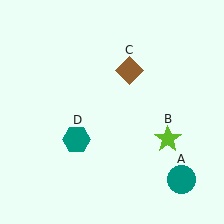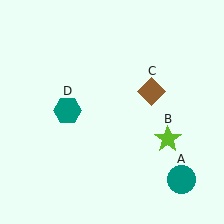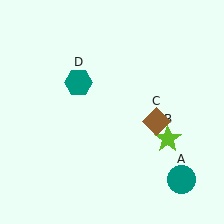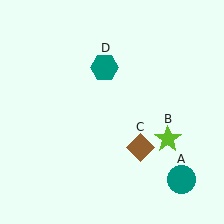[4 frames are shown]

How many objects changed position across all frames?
2 objects changed position: brown diamond (object C), teal hexagon (object D).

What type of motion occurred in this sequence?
The brown diamond (object C), teal hexagon (object D) rotated clockwise around the center of the scene.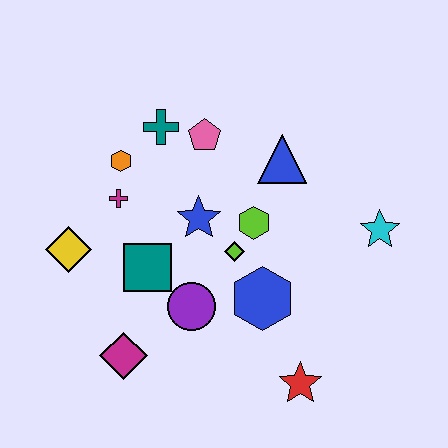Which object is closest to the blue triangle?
The lime hexagon is closest to the blue triangle.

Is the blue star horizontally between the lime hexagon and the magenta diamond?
Yes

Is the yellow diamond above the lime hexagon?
No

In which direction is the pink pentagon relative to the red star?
The pink pentagon is above the red star.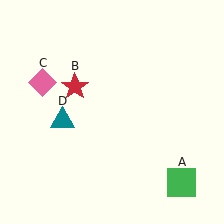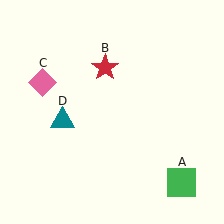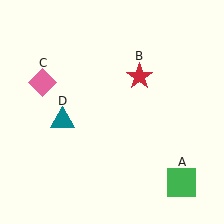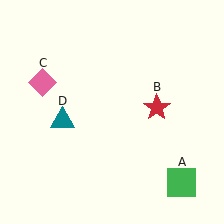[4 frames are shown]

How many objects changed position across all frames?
1 object changed position: red star (object B).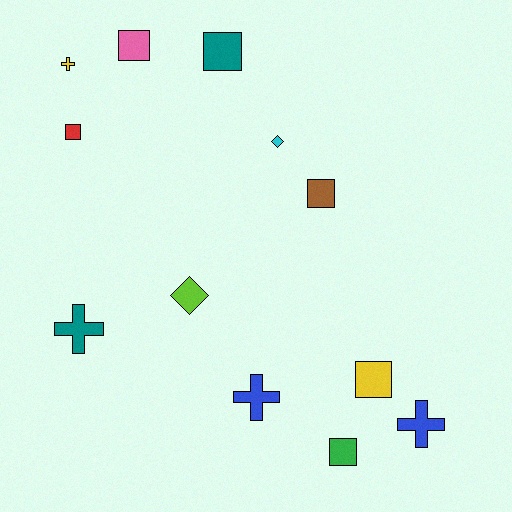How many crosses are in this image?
There are 4 crosses.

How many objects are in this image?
There are 12 objects.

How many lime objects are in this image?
There is 1 lime object.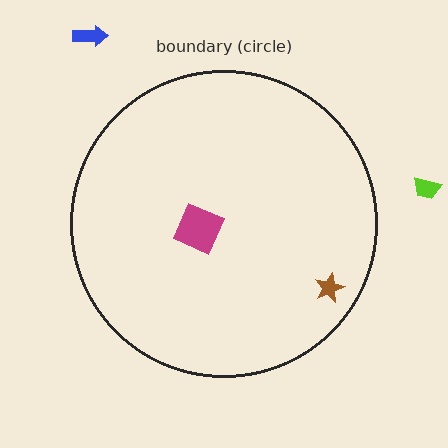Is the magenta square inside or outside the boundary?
Inside.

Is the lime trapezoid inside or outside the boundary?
Outside.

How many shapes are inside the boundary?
2 inside, 2 outside.